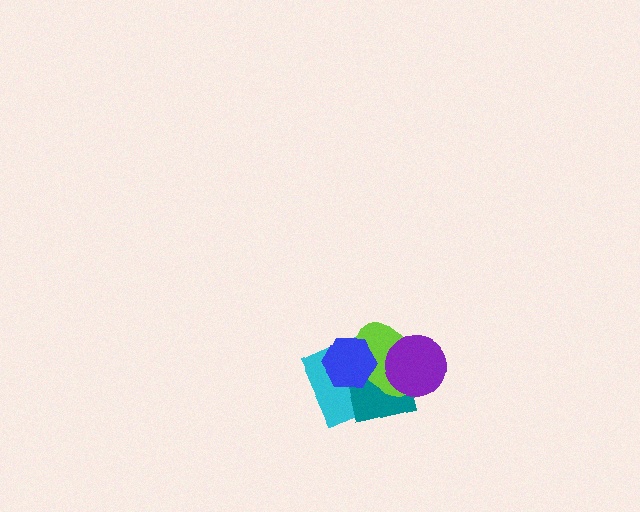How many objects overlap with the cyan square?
3 objects overlap with the cyan square.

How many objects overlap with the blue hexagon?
3 objects overlap with the blue hexagon.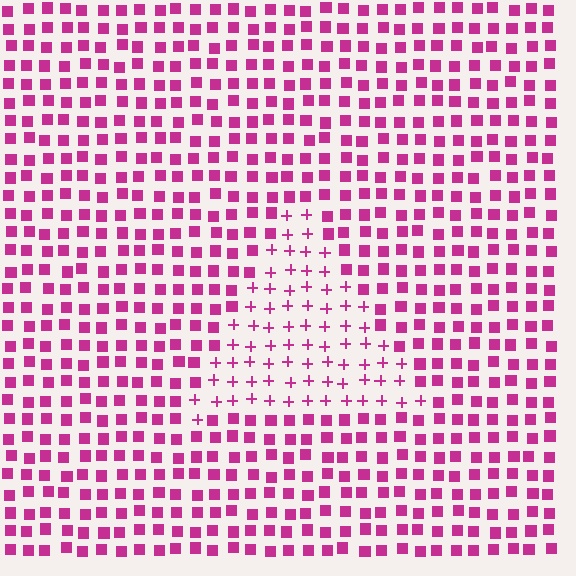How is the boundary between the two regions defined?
The boundary is defined by a change in element shape: plus signs inside vs. squares outside. All elements share the same color and spacing.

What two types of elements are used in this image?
The image uses plus signs inside the triangle region and squares outside it.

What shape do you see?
I see a triangle.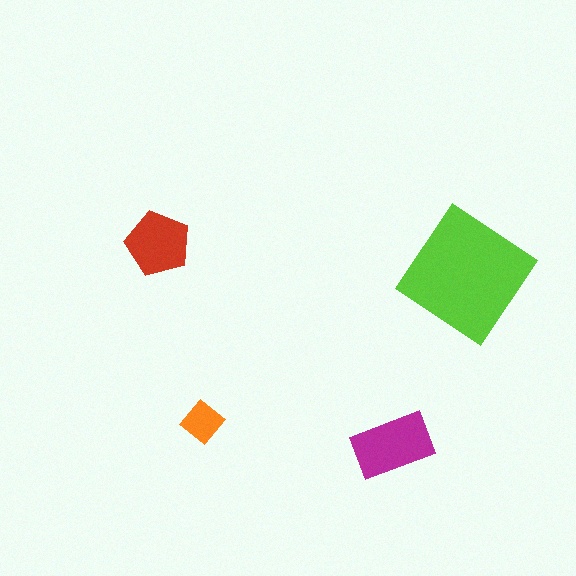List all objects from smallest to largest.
The orange diamond, the red pentagon, the magenta rectangle, the lime diamond.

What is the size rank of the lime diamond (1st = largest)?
1st.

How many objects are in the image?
There are 4 objects in the image.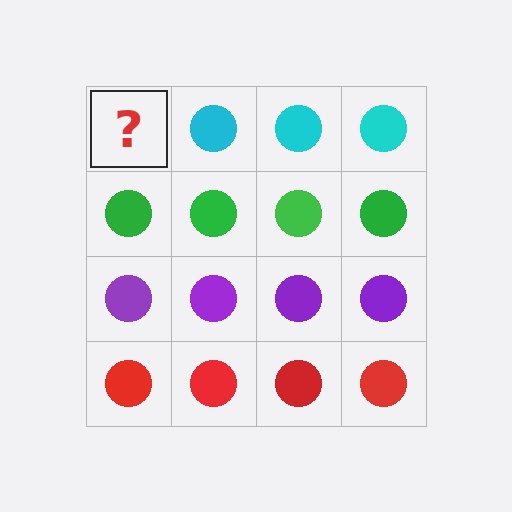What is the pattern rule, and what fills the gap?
The rule is that each row has a consistent color. The gap should be filled with a cyan circle.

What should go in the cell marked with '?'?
The missing cell should contain a cyan circle.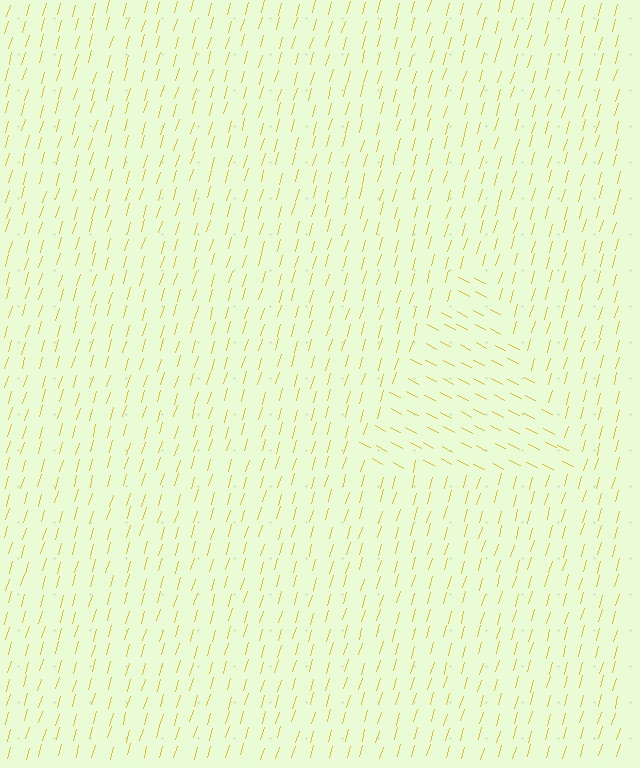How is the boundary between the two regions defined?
The boundary is defined purely by a change in line orientation (approximately 79 degrees difference). All lines are the same color and thickness.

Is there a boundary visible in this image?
Yes, there is a texture boundary formed by a change in line orientation.